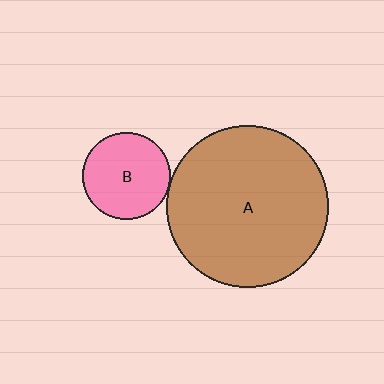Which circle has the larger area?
Circle A (brown).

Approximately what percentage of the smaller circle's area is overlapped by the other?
Approximately 5%.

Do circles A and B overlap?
Yes.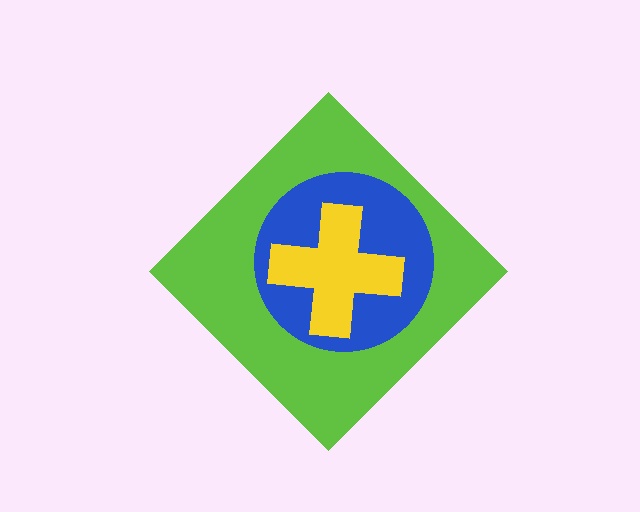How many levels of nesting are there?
3.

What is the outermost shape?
The lime diamond.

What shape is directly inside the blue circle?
The yellow cross.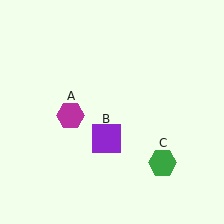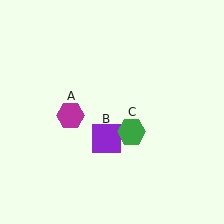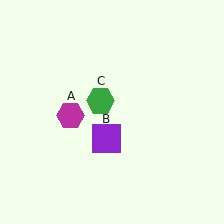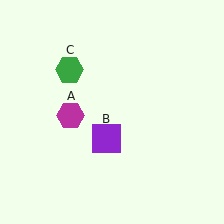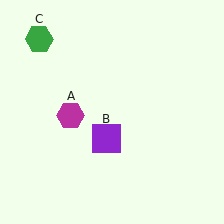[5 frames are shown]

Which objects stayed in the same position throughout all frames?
Magenta hexagon (object A) and purple square (object B) remained stationary.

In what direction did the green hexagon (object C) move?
The green hexagon (object C) moved up and to the left.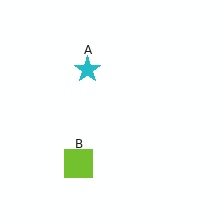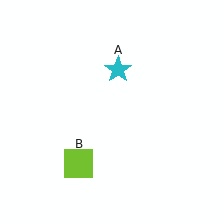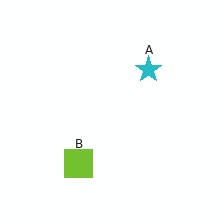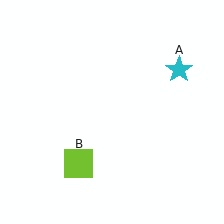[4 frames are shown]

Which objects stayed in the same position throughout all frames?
Lime square (object B) remained stationary.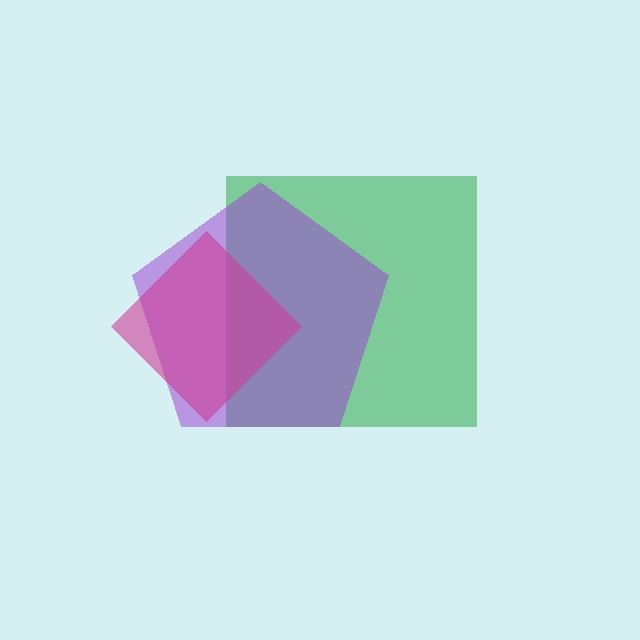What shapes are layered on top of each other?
The layered shapes are: a green square, a purple pentagon, a magenta diamond.